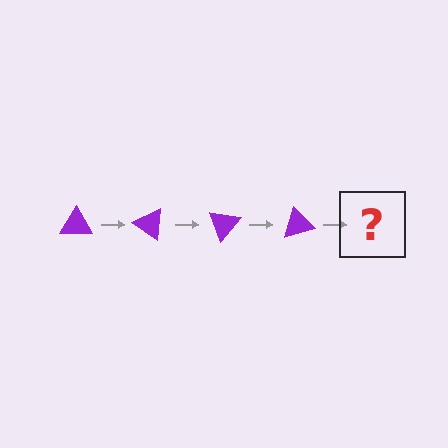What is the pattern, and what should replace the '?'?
The pattern is that the triangle rotates 35 degrees each step. The '?' should be a purple triangle rotated 140 degrees.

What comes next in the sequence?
The next element should be a purple triangle rotated 140 degrees.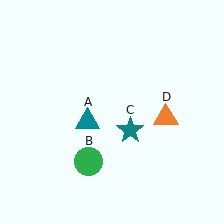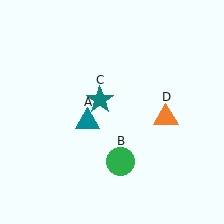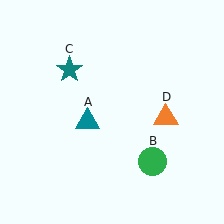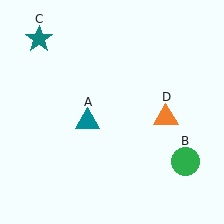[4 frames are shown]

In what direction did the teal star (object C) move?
The teal star (object C) moved up and to the left.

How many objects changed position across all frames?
2 objects changed position: green circle (object B), teal star (object C).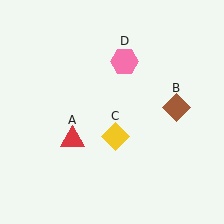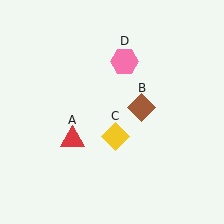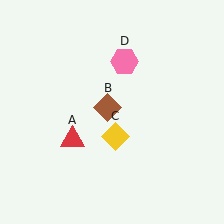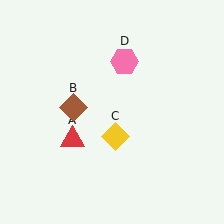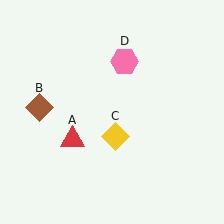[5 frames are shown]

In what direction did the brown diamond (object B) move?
The brown diamond (object B) moved left.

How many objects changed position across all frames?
1 object changed position: brown diamond (object B).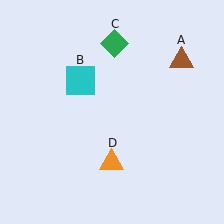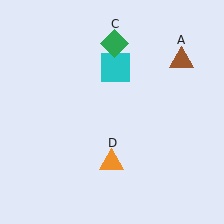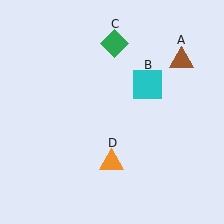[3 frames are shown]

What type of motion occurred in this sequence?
The cyan square (object B) rotated clockwise around the center of the scene.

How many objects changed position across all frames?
1 object changed position: cyan square (object B).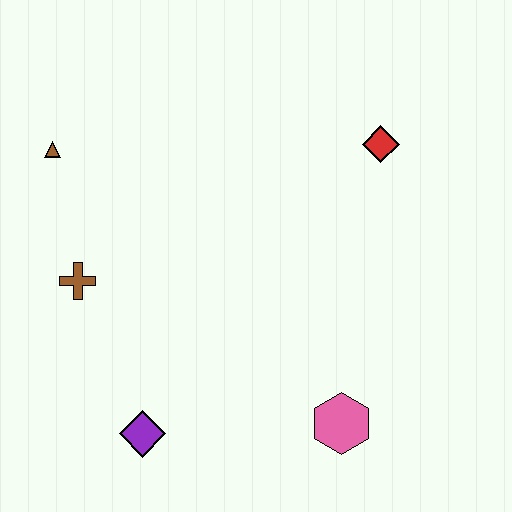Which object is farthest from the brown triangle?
The pink hexagon is farthest from the brown triangle.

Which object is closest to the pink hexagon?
The purple diamond is closest to the pink hexagon.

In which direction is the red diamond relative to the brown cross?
The red diamond is to the right of the brown cross.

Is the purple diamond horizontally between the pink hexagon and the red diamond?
No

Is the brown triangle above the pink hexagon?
Yes